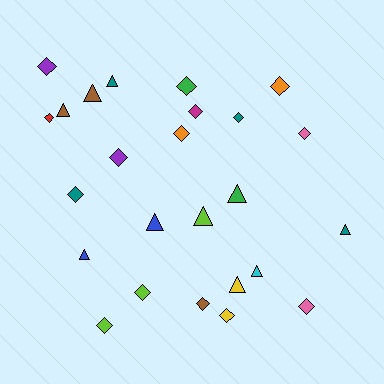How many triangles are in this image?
There are 10 triangles.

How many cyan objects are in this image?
There is 1 cyan object.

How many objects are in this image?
There are 25 objects.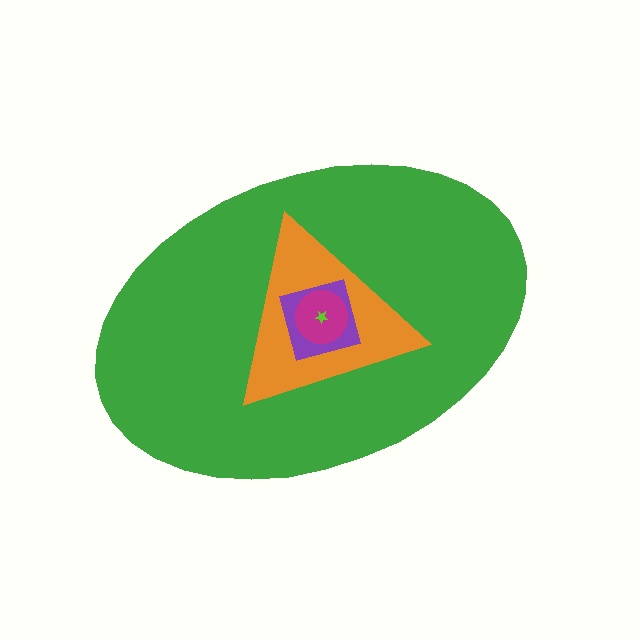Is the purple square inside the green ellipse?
Yes.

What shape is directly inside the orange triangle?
The purple square.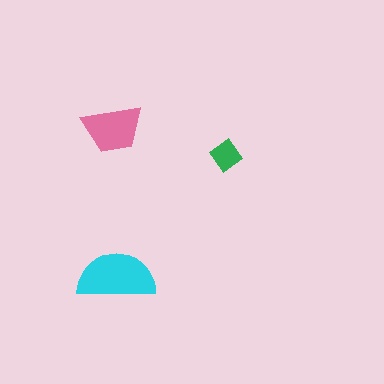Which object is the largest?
The cyan semicircle.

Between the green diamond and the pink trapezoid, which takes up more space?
The pink trapezoid.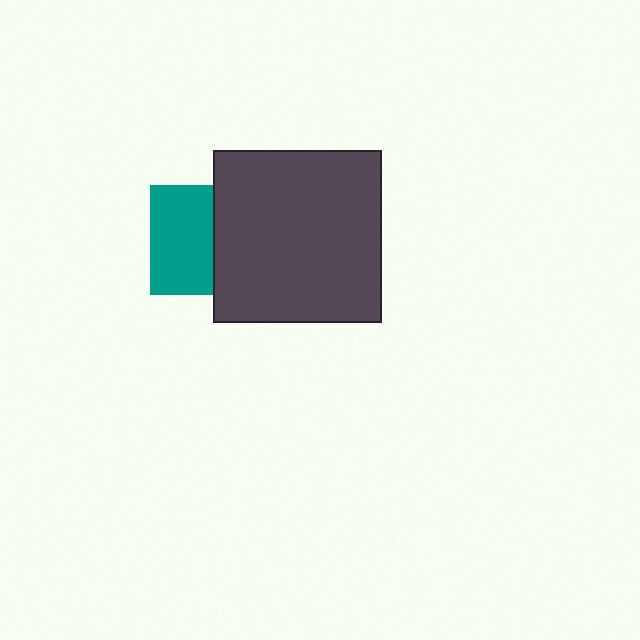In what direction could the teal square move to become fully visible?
The teal square could move left. That would shift it out from behind the dark gray rectangle entirely.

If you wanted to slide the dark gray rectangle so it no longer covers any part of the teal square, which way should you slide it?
Slide it right — that is the most direct way to separate the two shapes.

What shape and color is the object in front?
The object in front is a dark gray rectangle.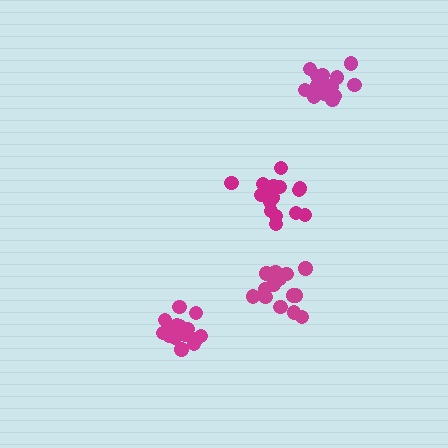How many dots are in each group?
Group 1: 19 dots, Group 2: 17 dots, Group 3: 16 dots, Group 4: 15 dots (67 total).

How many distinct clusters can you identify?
There are 4 distinct clusters.